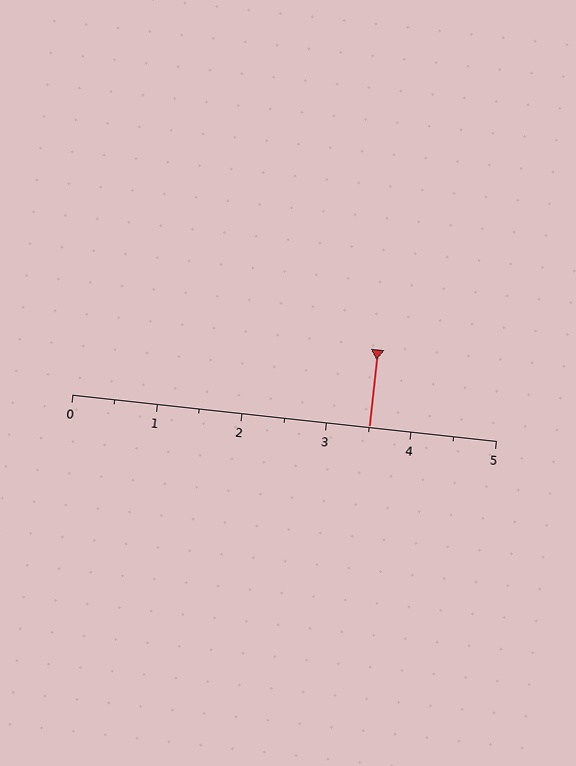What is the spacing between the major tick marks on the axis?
The major ticks are spaced 1 apart.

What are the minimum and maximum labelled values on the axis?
The axis runs from 0 to 5.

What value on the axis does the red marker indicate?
The marker indicates approximately 3.5.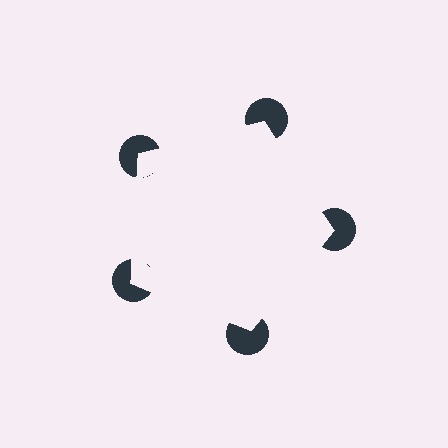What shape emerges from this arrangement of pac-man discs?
An illusory pentagon — its edges are inferred from the aligned wedge cuts in the pac-man discs, not physically drawn.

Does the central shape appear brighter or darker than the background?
It typically appears slightly brighter than the background, even though no actual brightness change is drawn.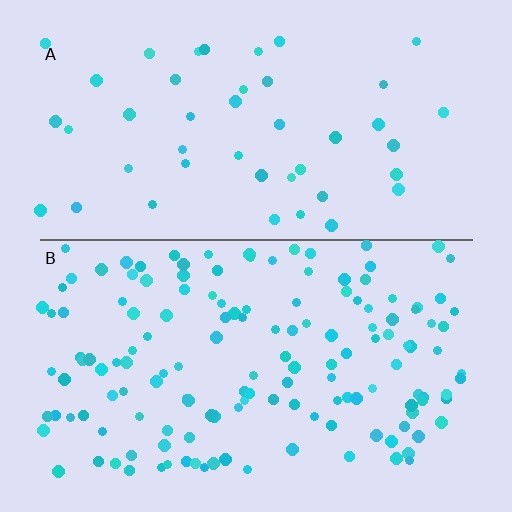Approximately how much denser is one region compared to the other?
Approximately 3.2× — region B over region A.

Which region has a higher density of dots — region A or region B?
B (the bottom).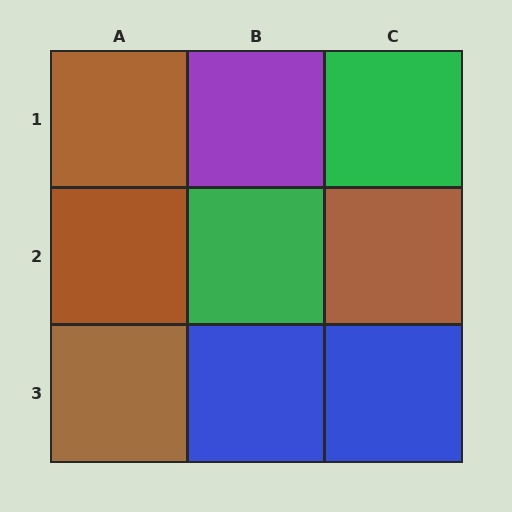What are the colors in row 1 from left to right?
Brown, purple, green.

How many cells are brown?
4 cells are brown.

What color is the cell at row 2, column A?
Brown.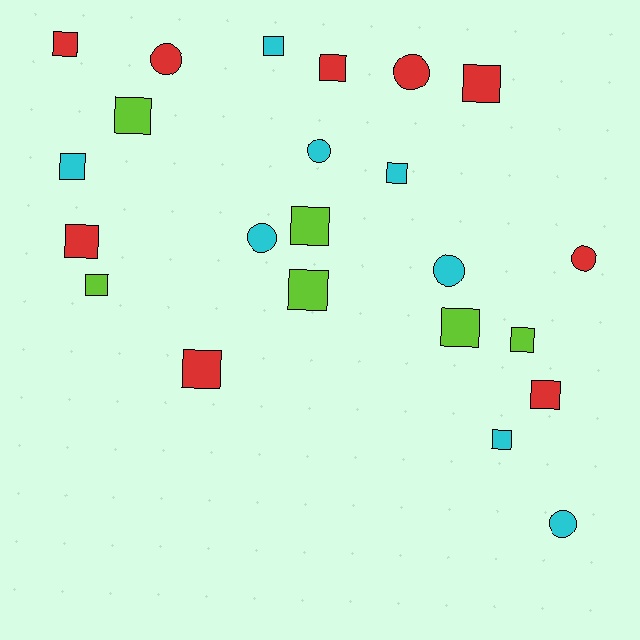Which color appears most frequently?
Red, with 9 objects.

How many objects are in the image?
There are 23 objects.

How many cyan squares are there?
There are 4 cyan squares.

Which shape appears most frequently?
Square, with 16 objects.